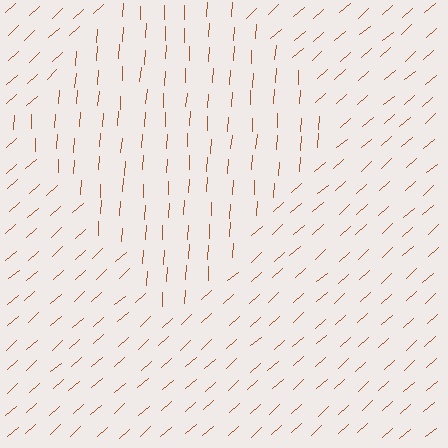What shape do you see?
I see a diamond.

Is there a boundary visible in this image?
Yes, there is a texture boundary formed by a change in line orientation.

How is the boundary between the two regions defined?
The boundary is defined purely by a change in line orientation (approximately 45 degrees difference). All lines are the same color and thickness.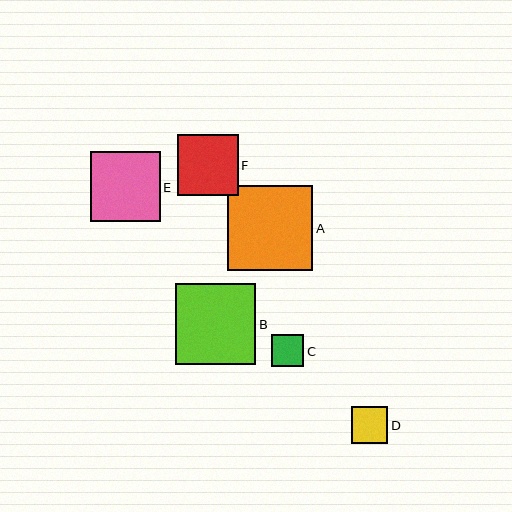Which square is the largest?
Square A is the largest with a size of approximately 85 pixels.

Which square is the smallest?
Square C is the smallest with a size of approximately 32 pixels.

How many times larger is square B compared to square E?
Square B is approximately 1.2 times the size of square E.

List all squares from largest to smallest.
From largest to smallest: A, B, E, F, D, C.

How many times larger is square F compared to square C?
Square F is approximately 1.9 times the size of square C.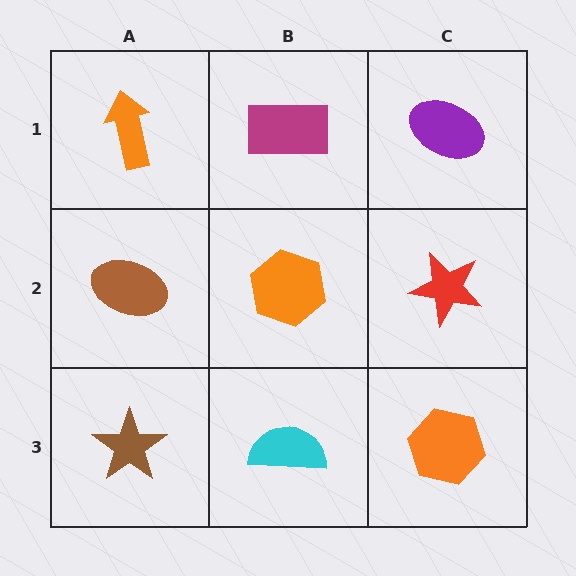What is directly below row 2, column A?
A brown star.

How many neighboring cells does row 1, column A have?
2.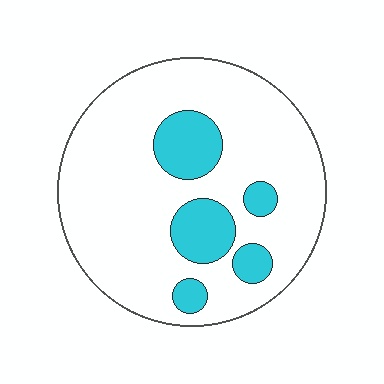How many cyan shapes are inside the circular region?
5.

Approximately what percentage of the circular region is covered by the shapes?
Approximately 20%.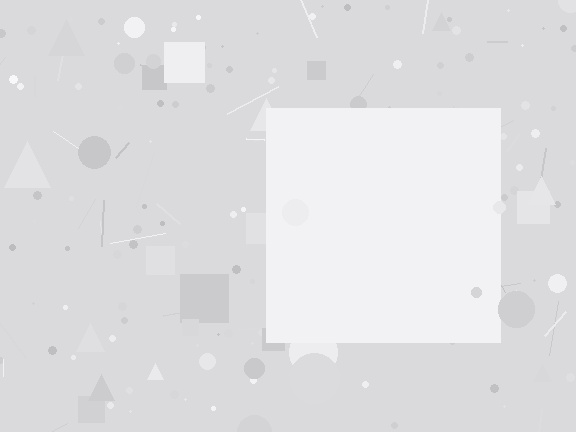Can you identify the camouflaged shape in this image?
The camouflaged shape is a square.